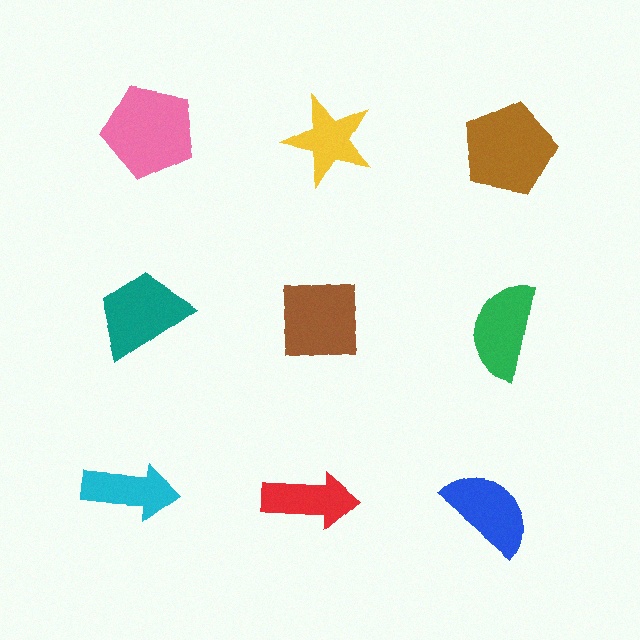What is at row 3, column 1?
A cyan arrow.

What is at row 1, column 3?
A brown pentagon.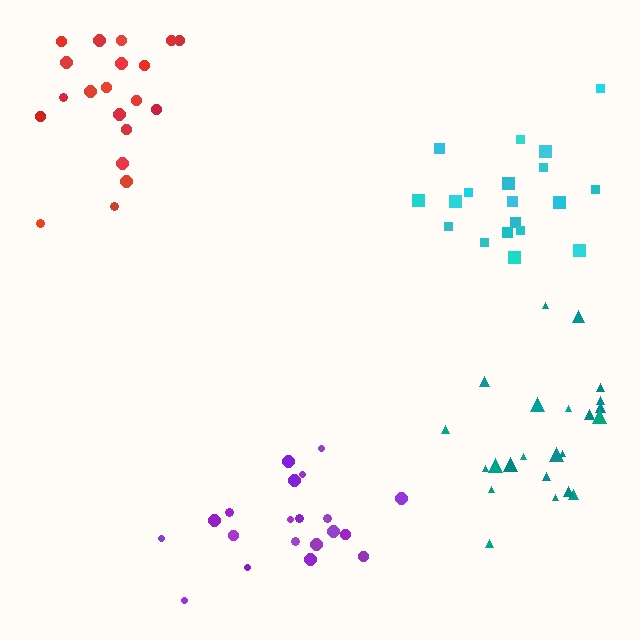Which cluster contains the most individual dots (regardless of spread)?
Teal (23).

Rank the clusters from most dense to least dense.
cyan, purple, red, teal.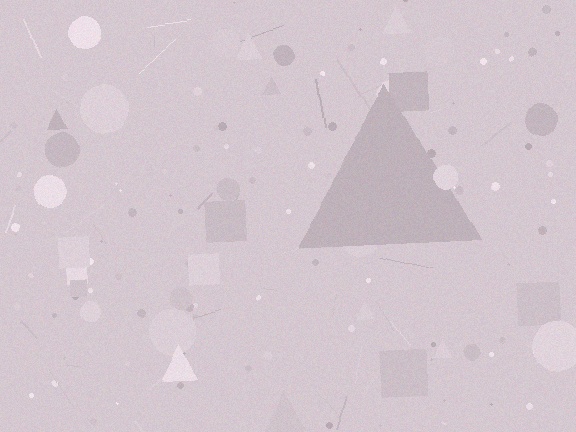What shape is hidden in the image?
A triangle is hidden in the image.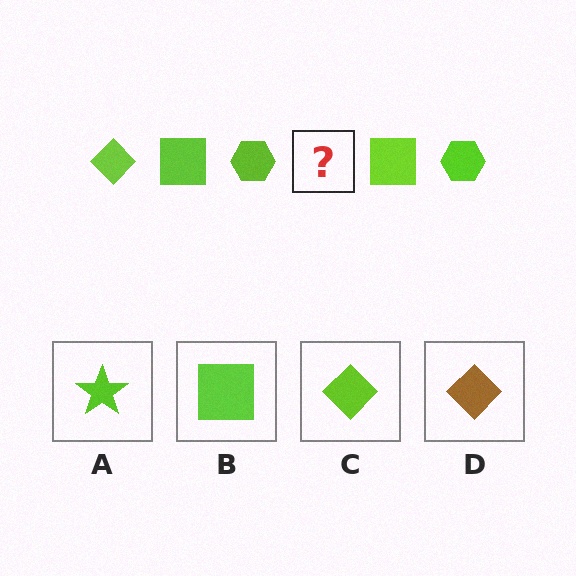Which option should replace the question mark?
Option C.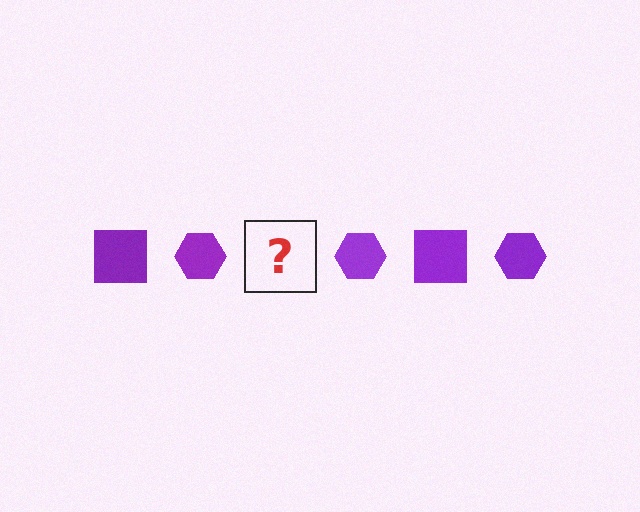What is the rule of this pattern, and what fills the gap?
The rule is that the pattern cycles through square, hexagon shapes in purple. The gap should be filled with a purple square.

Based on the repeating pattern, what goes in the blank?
The blank should be a purple square.